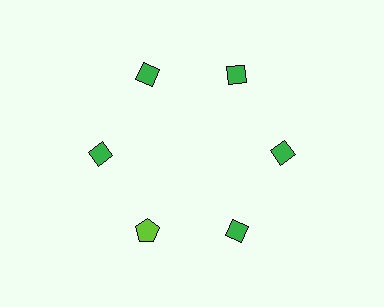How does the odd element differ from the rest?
It differs in both color (lime instead of green) and shape (pentagon instead of diamond).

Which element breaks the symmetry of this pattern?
The lime pentagon at roughly the 7 o'clock position breaks the symmetry. All other shapes are green diamonds.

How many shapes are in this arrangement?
There are 6 shapes arranged in a ring pattern.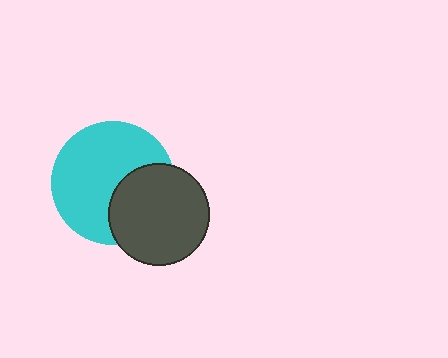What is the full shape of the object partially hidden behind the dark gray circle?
The partially hidden object is a cyan circle.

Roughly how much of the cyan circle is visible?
Most of it is visible (roughly 67%).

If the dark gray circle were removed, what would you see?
You would see the complete cyan circle.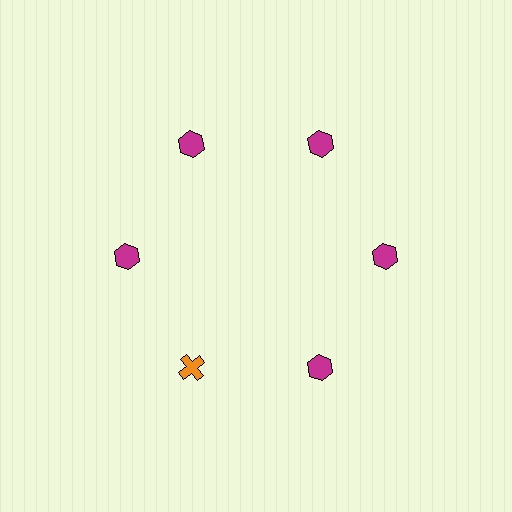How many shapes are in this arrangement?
There are 6 shapes arranged in a ring pattern.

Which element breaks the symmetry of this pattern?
The orange cross at roughly the 7 o'clock position breaks the symmetry. All other shapes are magenta hexagons.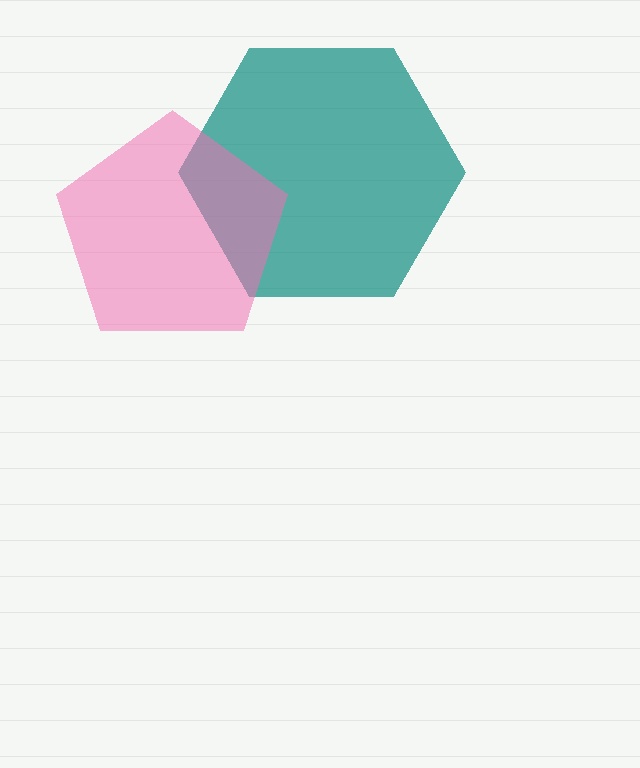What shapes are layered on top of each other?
The layered shapes are: a teal hexagon, a pink pentagon.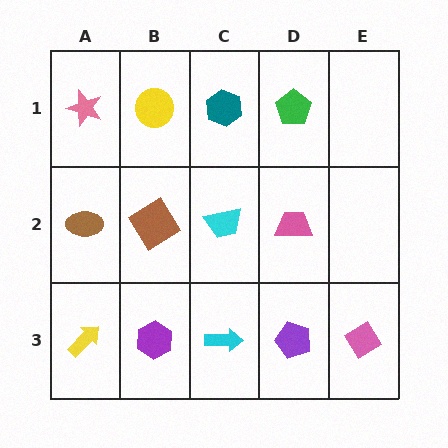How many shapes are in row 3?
5 shapes.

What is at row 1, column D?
A green pentagon.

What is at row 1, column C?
A teal hexagon.